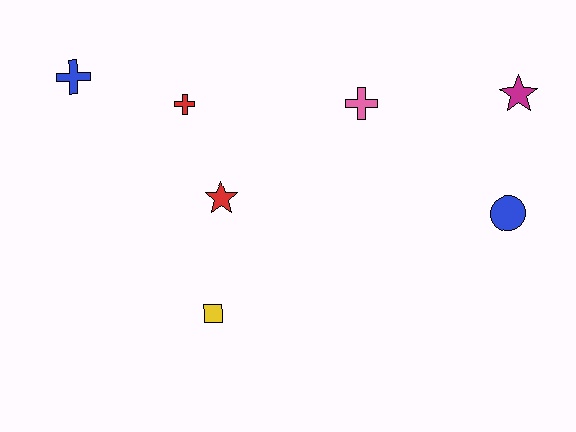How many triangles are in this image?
There are no triangles.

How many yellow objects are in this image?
There is 1 yellow object.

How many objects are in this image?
There are 7 objects.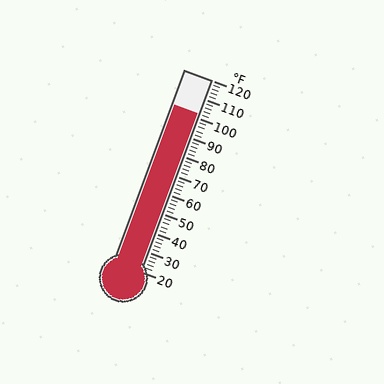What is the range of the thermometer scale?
The thermometer scale ranges from 20°F to 120°F.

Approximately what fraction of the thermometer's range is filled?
The thermometer is filled to approximately 80% of its range.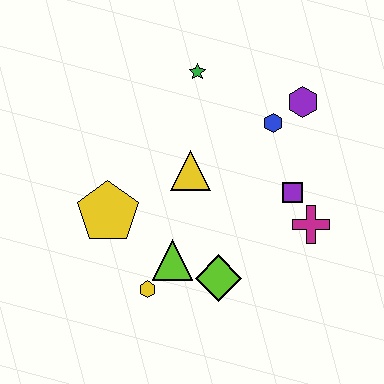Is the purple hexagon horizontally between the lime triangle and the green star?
No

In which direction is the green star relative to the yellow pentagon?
The green star is above the yellow pentagon.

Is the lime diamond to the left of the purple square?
Yes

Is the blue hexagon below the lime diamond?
No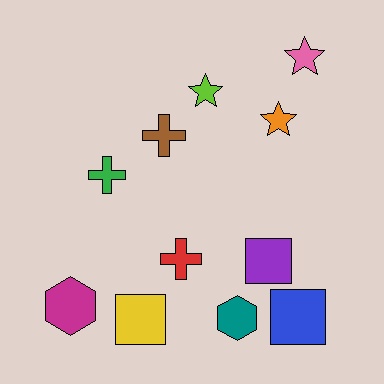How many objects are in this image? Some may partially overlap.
There are 11 objects.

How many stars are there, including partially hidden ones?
There are 3 stars.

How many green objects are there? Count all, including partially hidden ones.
There is 1 green object.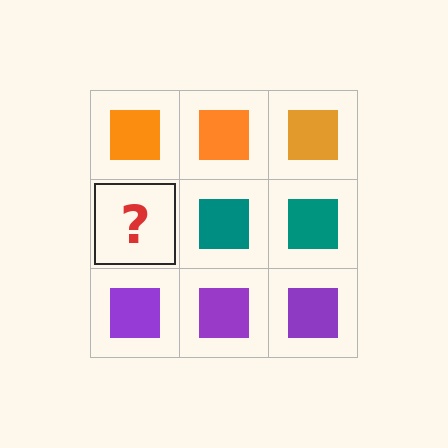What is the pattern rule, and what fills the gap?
The rule is that each row has a consistent color. The gap should be filled with a teal square.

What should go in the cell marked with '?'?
The missing cell should contain a teal square.